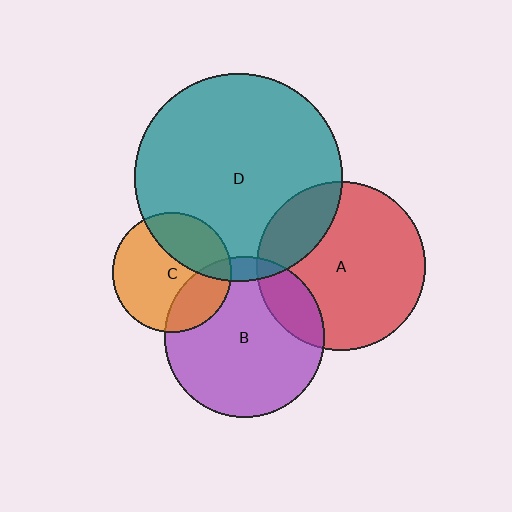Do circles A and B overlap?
Yes.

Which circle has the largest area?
Circle D (teal).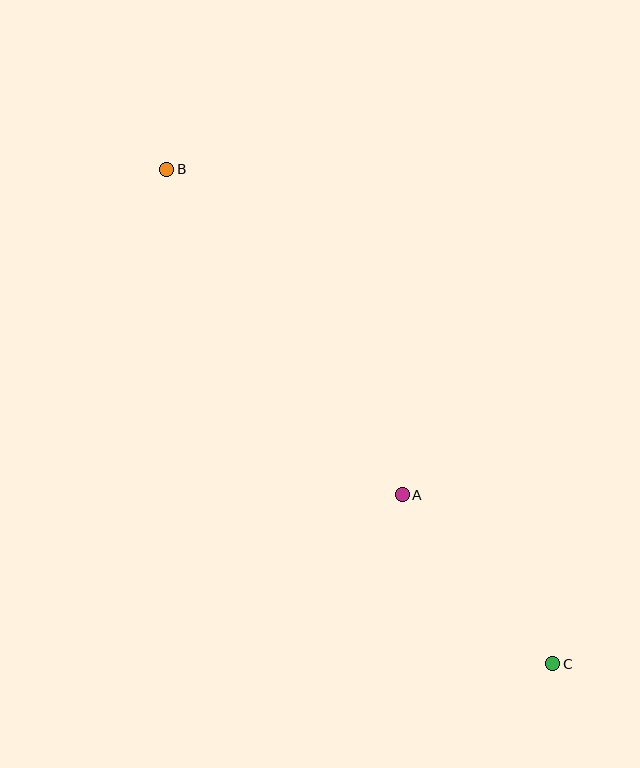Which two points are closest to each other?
Points A and C are closest to each other.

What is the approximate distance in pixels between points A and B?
The distance between A and B is approximately 402 pixels.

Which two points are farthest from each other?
Points B and C are farthest from each other.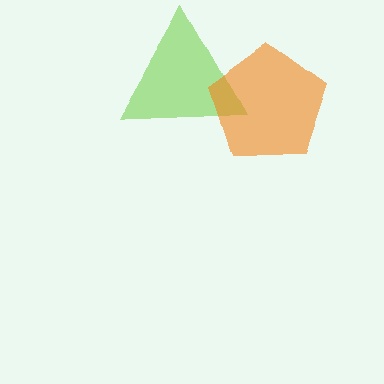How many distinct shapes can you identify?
There are 2 distinct shapes: a lime triangle, an orange pentagon.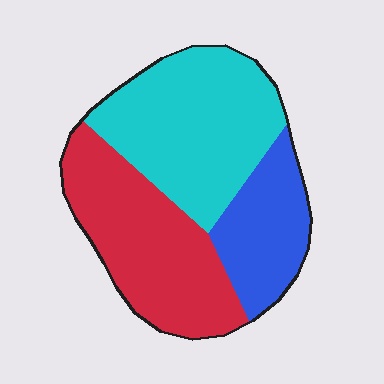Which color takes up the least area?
Blue, at roughly 20%.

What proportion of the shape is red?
Red covers roughly 40% of the shape.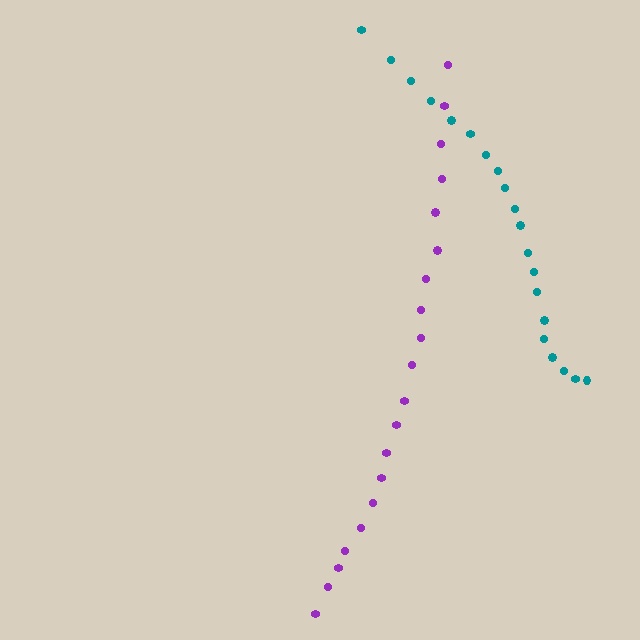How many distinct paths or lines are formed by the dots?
There are 2 distinct paths.